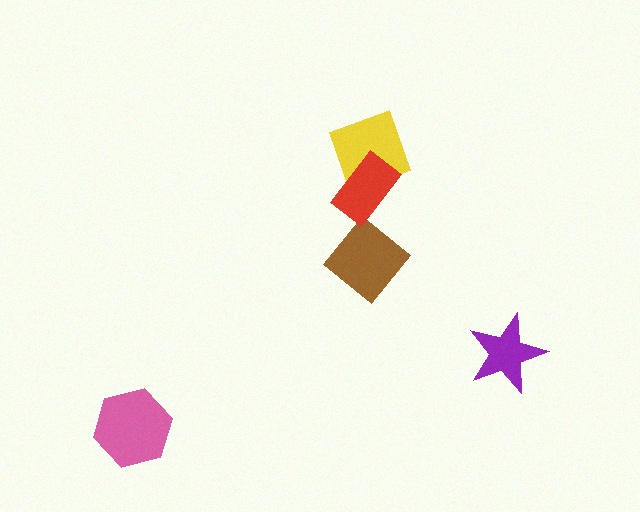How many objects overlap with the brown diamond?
0 objects overlap with the brown diamond.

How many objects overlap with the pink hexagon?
0 objects overlap with the pink hexagon.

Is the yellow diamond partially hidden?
Yes, it is partially covered by another shape.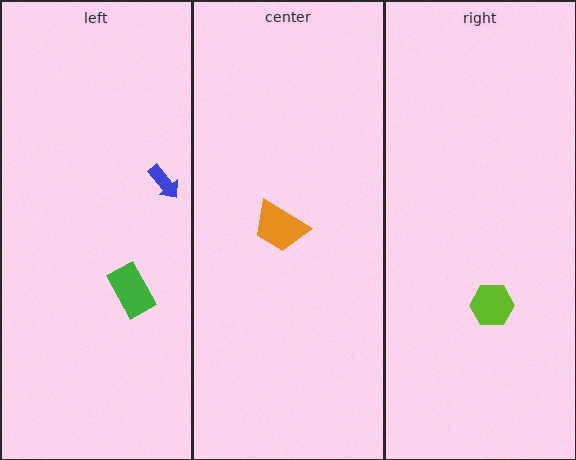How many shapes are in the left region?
2.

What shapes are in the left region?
The blue arrow, the green rectangle.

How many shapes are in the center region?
1.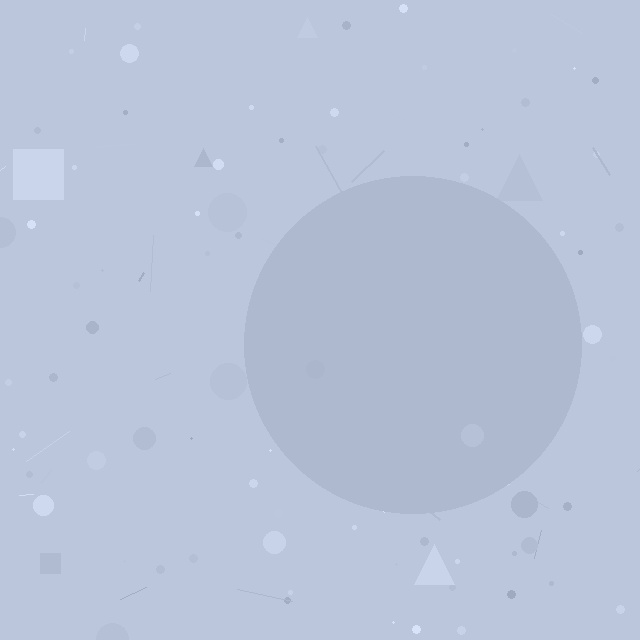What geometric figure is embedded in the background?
A circle is embedded in the background.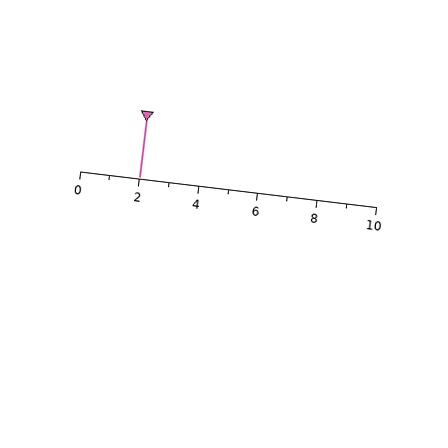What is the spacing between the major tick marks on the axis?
The major ticks are spaced 2 apart.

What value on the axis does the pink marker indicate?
The marker indicates approximately 2.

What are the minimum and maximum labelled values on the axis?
The axis runs from 0 to 10.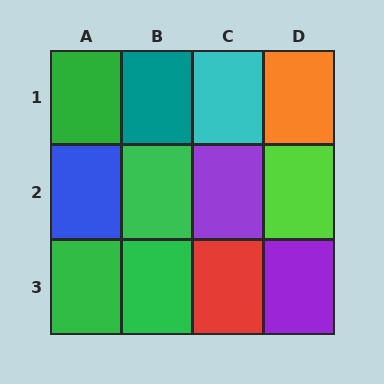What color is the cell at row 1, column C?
Cyan.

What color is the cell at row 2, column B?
Green.